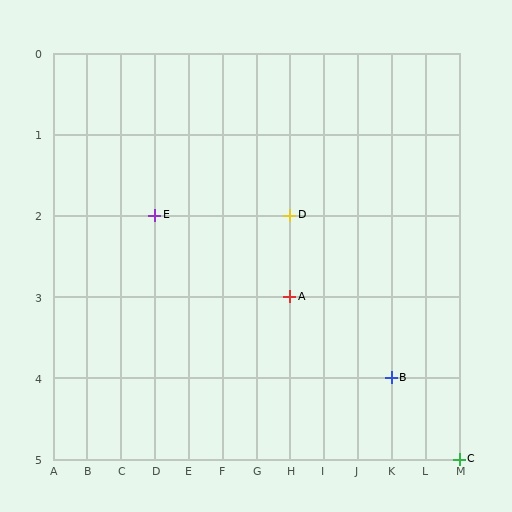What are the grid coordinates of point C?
Point C is at grid coordinates (M, 5).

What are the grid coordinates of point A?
Point A is at grid coordinates (H, 3).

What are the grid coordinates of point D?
Point D is at grid coordinates (H, 2).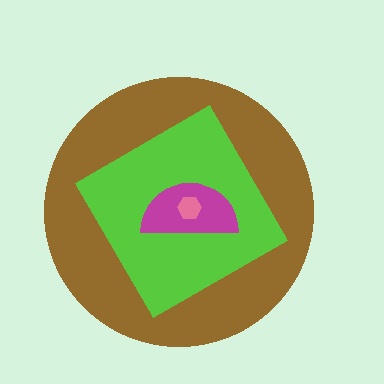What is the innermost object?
The pink hexagon.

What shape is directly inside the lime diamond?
The magenta semicircle.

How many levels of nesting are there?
4.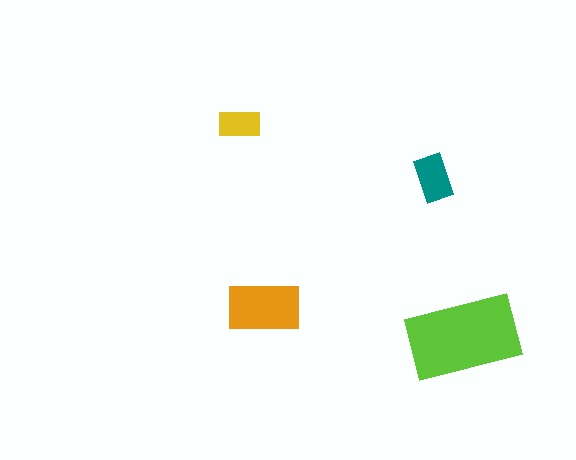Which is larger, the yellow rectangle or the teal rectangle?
The teal one.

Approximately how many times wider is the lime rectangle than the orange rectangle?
About 1.5 times wider.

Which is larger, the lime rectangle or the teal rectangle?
The lime one.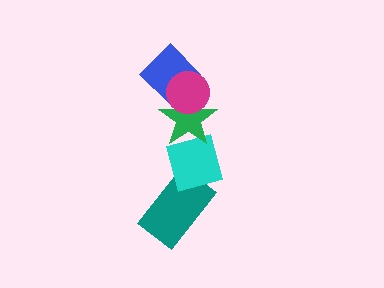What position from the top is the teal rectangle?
The teal rectangle is 5th from the top.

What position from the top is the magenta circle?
The magenta circle is 1st from the top.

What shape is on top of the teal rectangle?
The cyan diamond is on top of the teal rectangle.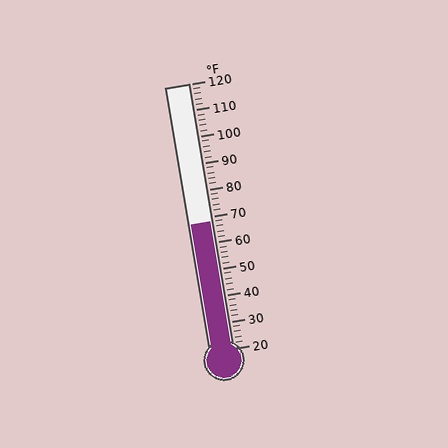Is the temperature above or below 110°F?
The temperature is below 110°F.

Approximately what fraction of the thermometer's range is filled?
The thermometer is filled to approximately 50% of its range.